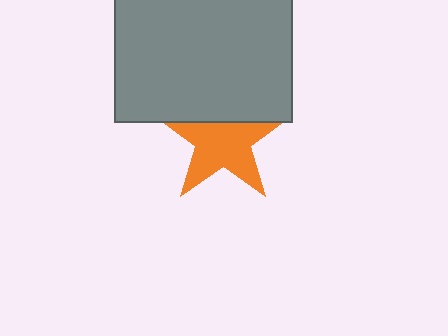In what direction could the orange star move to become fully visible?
The orange star could move down. That would shift it out from behind the gray square entirely.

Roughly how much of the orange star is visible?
Most of it is visible (roughly 69%).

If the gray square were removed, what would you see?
You would see the complete orange star.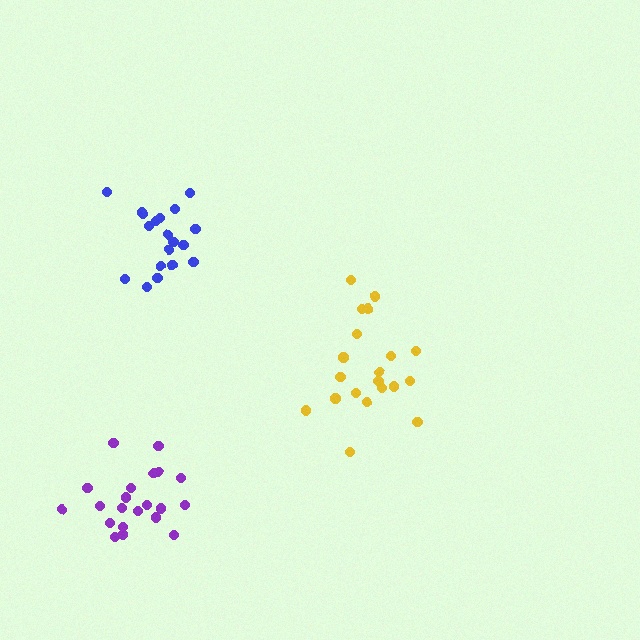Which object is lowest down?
The purple cluster is bottommost.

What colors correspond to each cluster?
The clusters are colored: yellow, purple, blue.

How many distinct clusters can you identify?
There are 3 distinct clusters.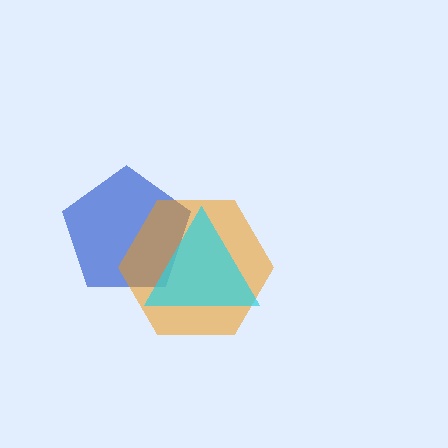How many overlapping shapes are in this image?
There are 3 overlapping shapes in the image.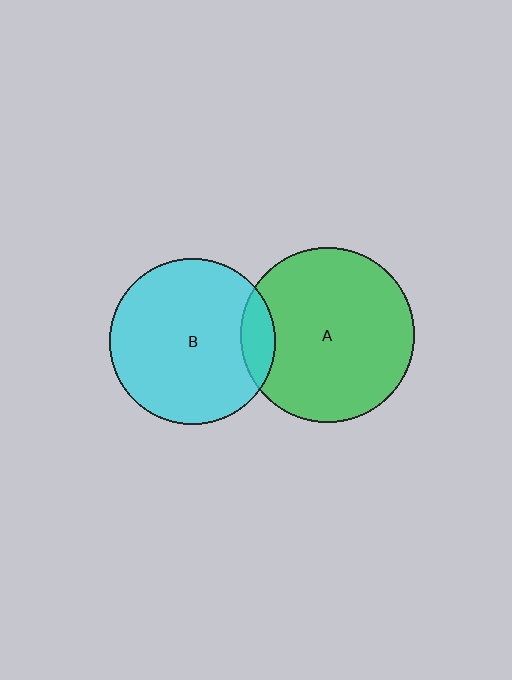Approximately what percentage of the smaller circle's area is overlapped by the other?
Approximately 10%.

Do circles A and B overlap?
Yes.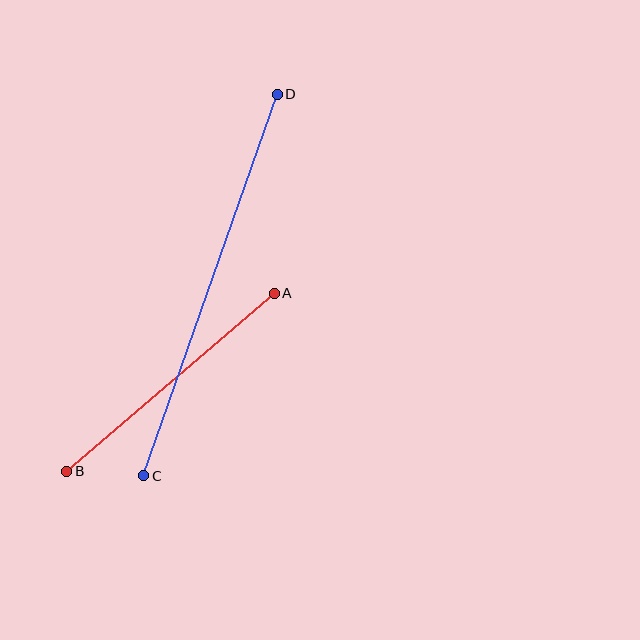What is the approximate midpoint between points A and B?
The midpoint is at approximately (170, 382) pixels.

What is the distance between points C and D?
The distance is approximately 404 pixels.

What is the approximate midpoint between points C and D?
The midpoint is at approximately (211, 285) pixels.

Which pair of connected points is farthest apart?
Points C and D are farthest apart.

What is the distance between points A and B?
The distance is approximately 273 pixels.